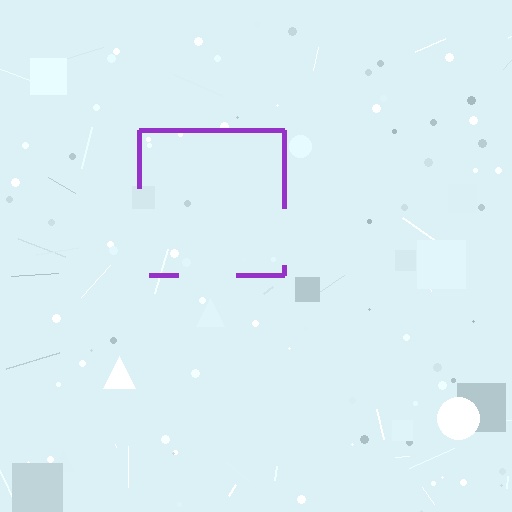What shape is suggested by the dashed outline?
The dashed outline suggests a square.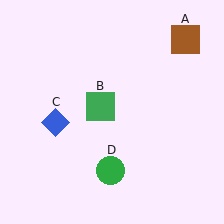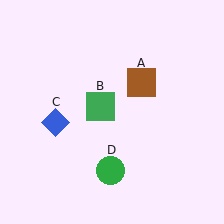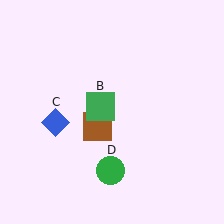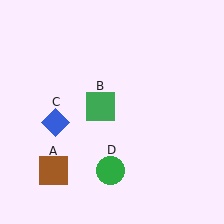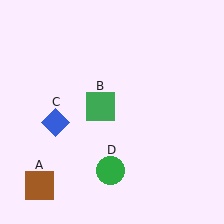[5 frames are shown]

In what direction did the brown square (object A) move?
The brown square (object A) moved down and to the left.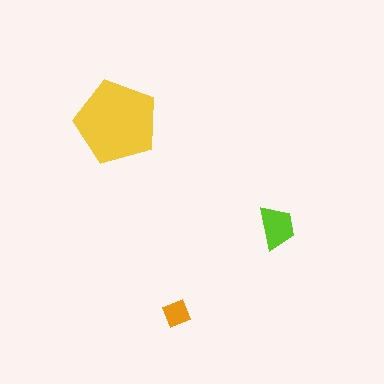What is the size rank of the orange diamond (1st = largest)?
3rd.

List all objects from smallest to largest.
The orange diamond, the lime trapezoid, the yellow pentagon.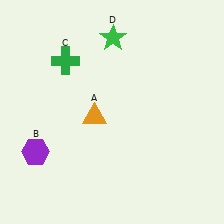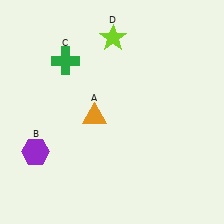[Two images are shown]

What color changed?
The star (D) changed from green in Image 1 to lime in Image 2.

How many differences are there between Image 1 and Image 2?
There is 1 difference between the two images.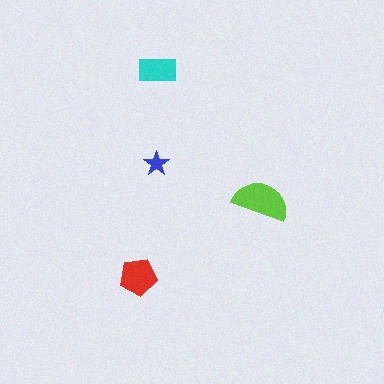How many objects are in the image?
There are 4 objects in the image.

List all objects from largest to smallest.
The lime semicircle, the red pentagon, the cyan rectangle, the blue star.